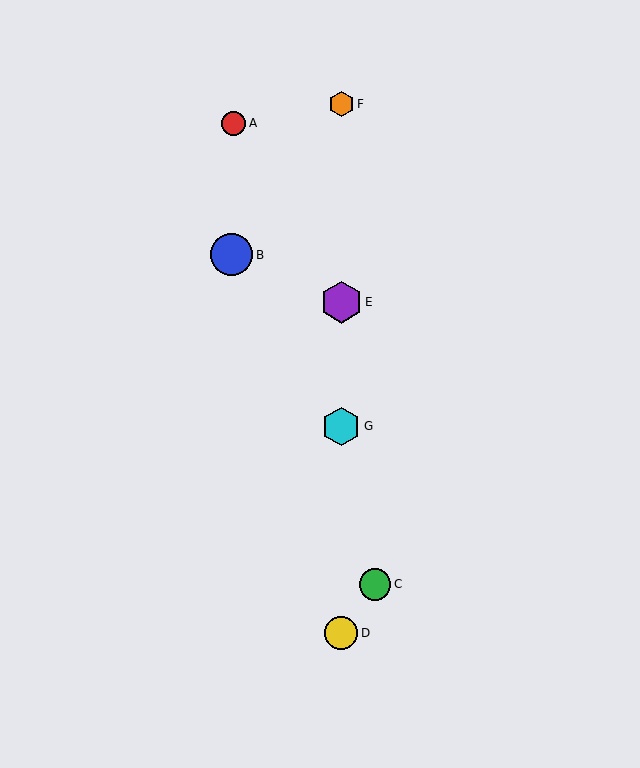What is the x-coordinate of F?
Object F is at x≈341.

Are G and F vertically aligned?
Yes, both are at x≈341.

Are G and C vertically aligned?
No, G is at x≈341 and C is at x≈375.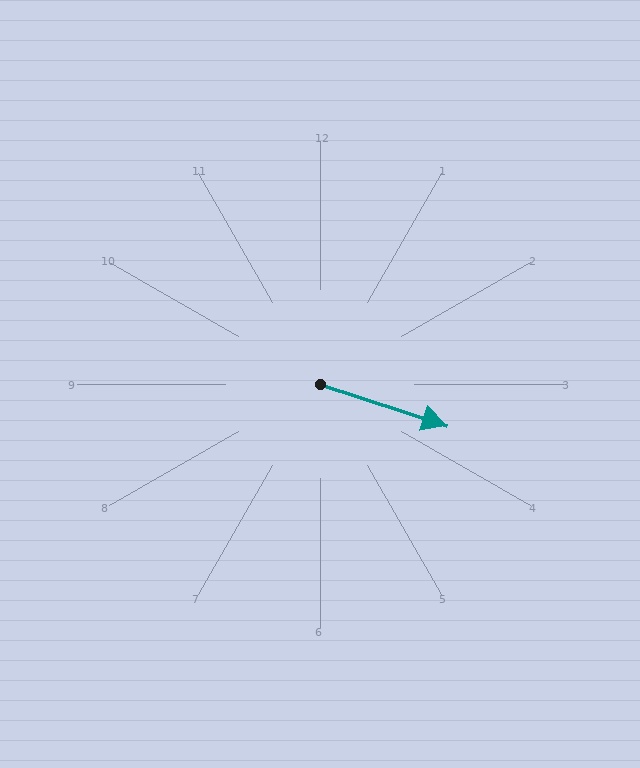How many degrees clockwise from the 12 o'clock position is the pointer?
Approximately 108 degrees.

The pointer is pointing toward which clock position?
Roughly 4 o'clock.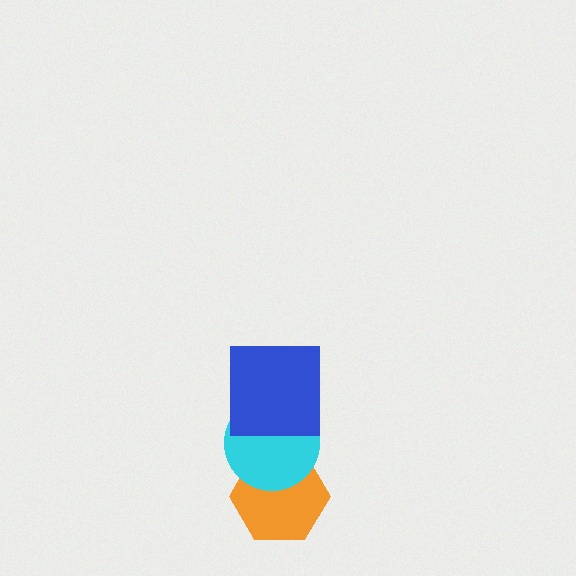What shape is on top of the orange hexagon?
The cyan circle is on top of the orange hexagon.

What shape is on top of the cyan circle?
The blue square is on top of the cyan circle.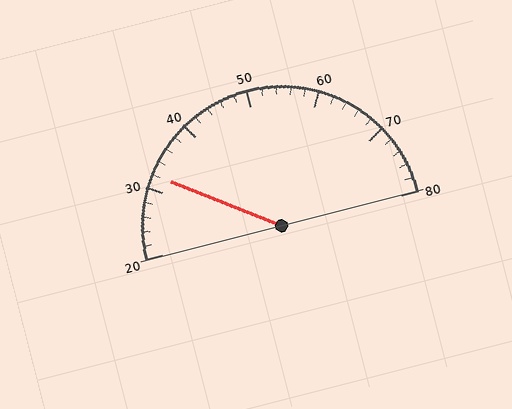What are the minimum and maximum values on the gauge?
The gauge ranges from 20 to 80.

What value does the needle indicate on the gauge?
The needle indicates approximately 32.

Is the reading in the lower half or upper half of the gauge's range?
The reading is in the lower half of the range (20 to 80).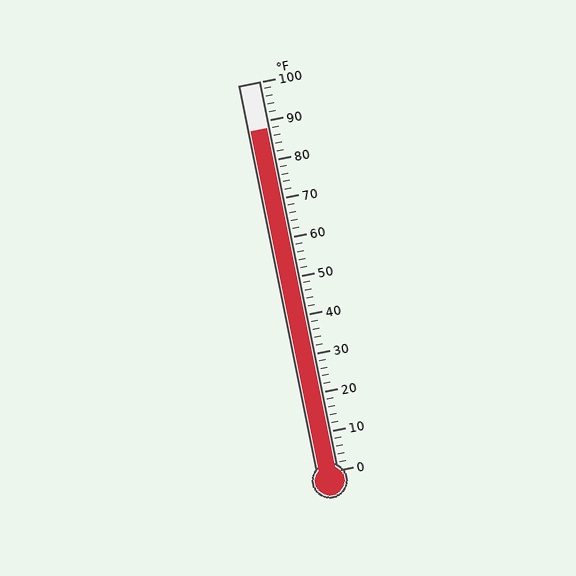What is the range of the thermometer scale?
The thermometer scale ranges from 0°F to 100°F.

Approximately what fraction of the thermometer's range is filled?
The thermometer is filled to approximately 90% of its range.